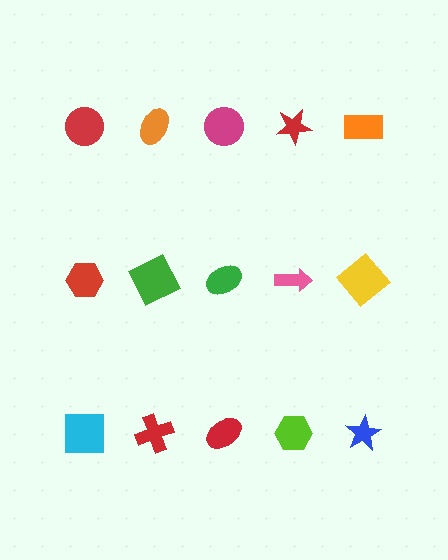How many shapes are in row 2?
5 shapes.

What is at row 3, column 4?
A lime hexagon.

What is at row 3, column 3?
A red ellipse.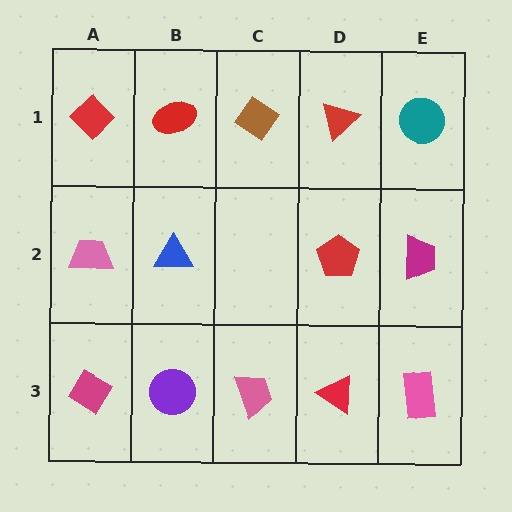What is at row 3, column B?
A purple circle.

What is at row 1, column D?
A red triangle.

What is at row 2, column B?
A blue triangle.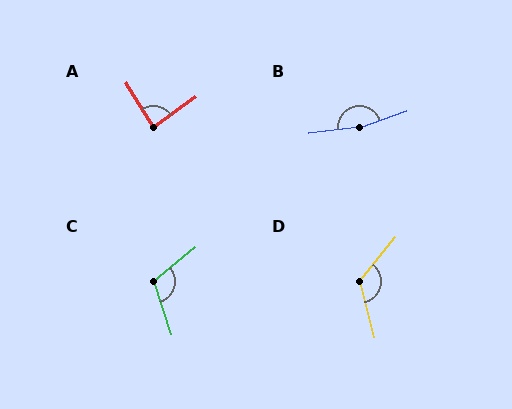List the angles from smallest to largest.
A (86°), C (111°), D (126°), B (168°).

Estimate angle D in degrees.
Approximately 126 degrees.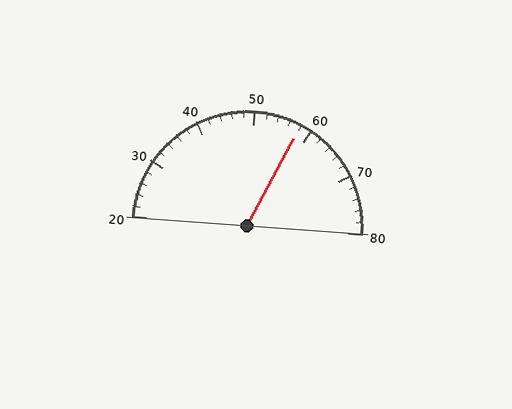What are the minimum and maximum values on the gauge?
The gauge ranges from 20 to 80.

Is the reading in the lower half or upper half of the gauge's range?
The reading is in the upper half of the range (20 to 80).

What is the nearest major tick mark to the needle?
The nearest major tick mark is 60.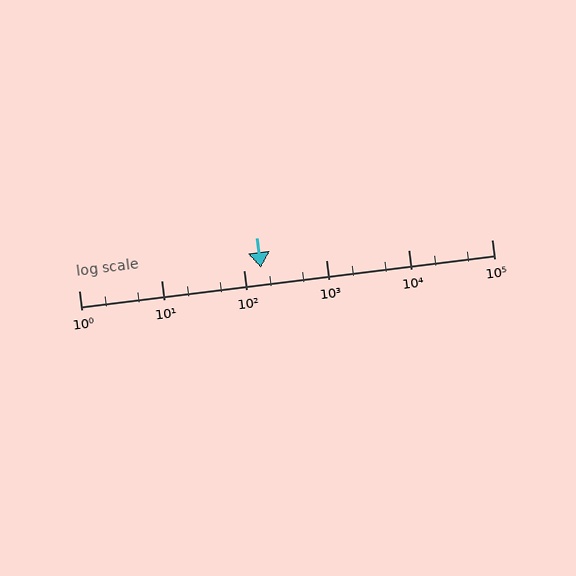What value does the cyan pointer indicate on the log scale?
The pointer indicates approximately 160.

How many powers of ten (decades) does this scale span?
The scale spans 5 decades, from 1 to 100000.